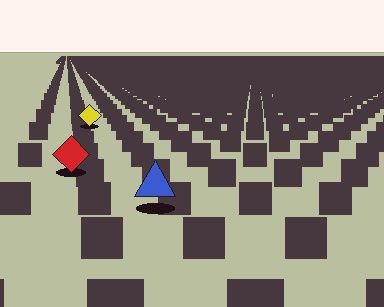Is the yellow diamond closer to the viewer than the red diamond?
No. The red diamond is closer — you can tell from the texture gradient: the ground texture is coarser near it.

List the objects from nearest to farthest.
From nearest to farthest: the blue triangle, the red diamond, the yellow diamond.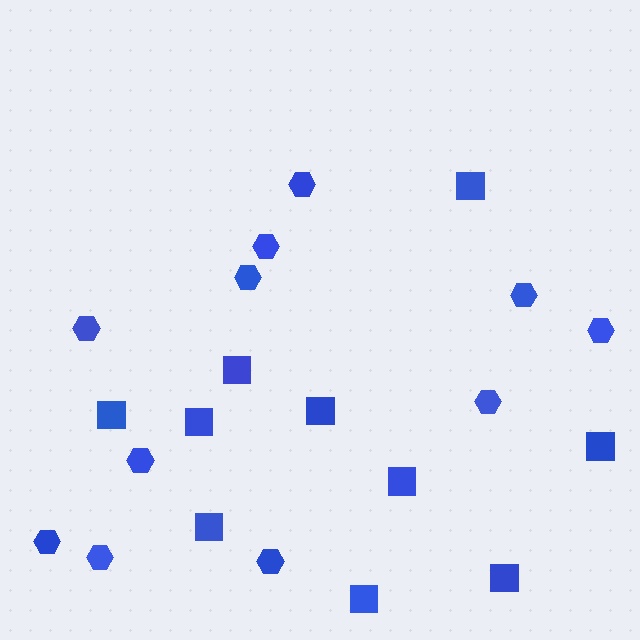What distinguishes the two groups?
There are 2 groups: one group of hexagons (11) and one group of squares (10).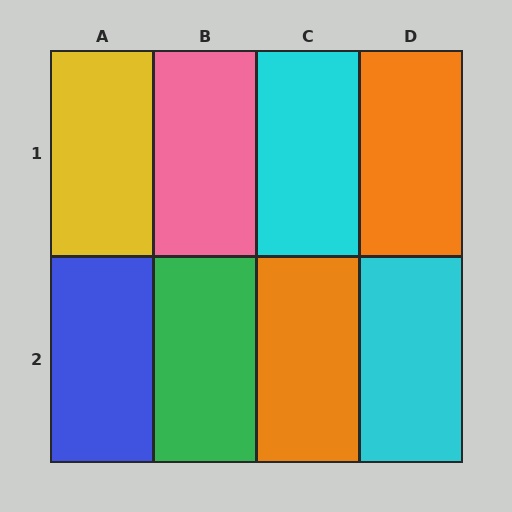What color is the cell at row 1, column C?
Cyan.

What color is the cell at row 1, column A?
Yellow.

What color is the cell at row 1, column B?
Pink.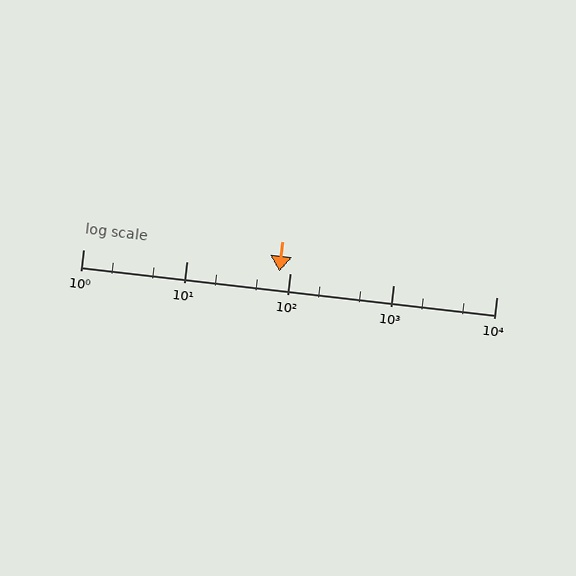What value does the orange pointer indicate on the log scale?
The pointer indicates approximately 80.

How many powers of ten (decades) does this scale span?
The scale spans 4 decades, from 1 to 10000.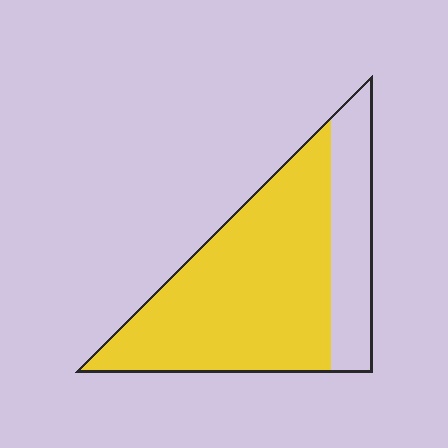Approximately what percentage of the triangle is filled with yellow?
Approximately 75%.